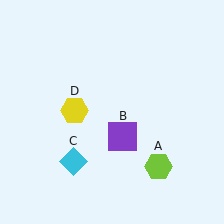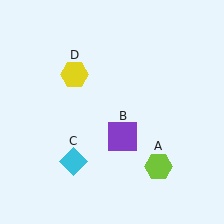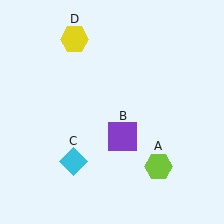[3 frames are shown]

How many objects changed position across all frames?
1 object changed position: yellow hexagon (object D).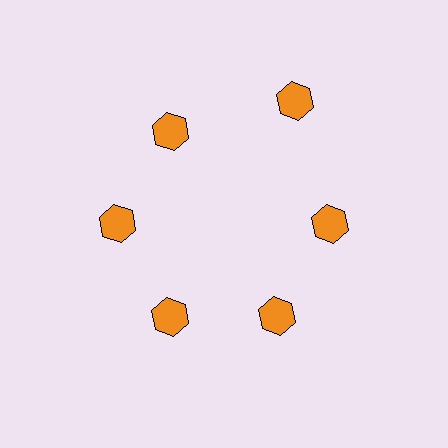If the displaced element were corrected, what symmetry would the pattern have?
It would have 6-fold rotational symmetry — the pattern would map onto itself every 60 degrees.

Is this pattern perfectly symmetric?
No. The 6 orange hexagons are arranged in a ring, but one element near the 1 o'clock position is pushed outward from the center, breaking the 6-fold rotational symmetry.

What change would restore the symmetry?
The symmetry would be restored by moving it inward, back onto the ring so that all 6 hexagons sit at equal angles and equal distance from the center.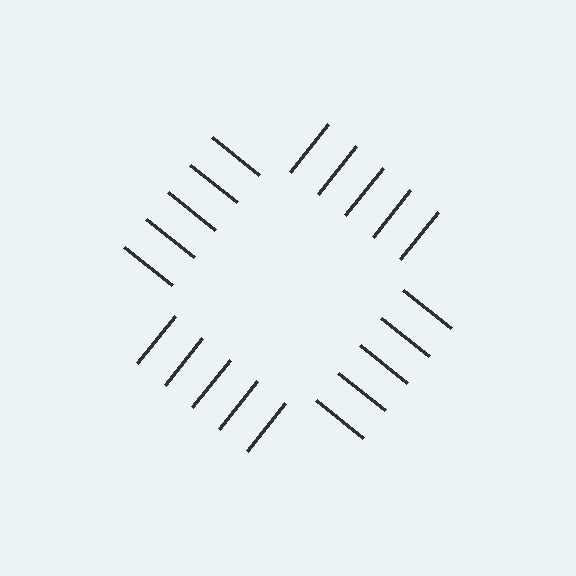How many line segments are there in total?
20 — 5 along each of the 4 edges.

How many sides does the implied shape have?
4 sides — the line-ends trace a square.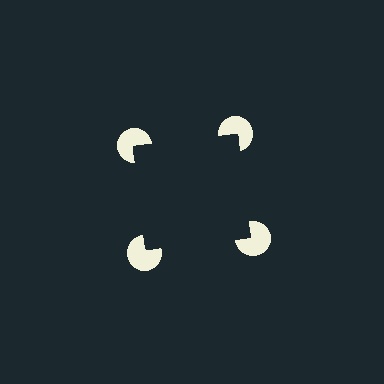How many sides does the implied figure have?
4 sides.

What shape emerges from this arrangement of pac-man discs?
An illusory square — its edges are inferred from the aligned wedge cuts in the pac-man discs, not physically drawn.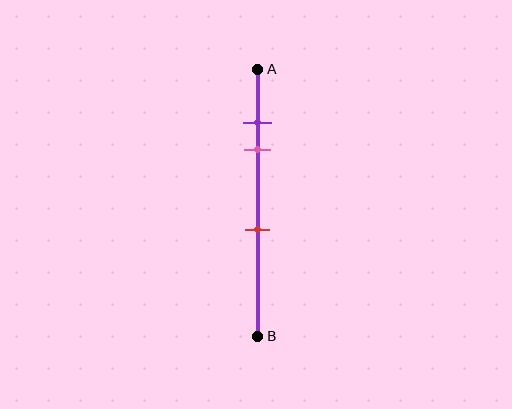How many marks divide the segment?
There are 3 marks dividing the segment.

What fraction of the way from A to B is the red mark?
The red mark is approximately 60% (0.6) of the way from A to B.